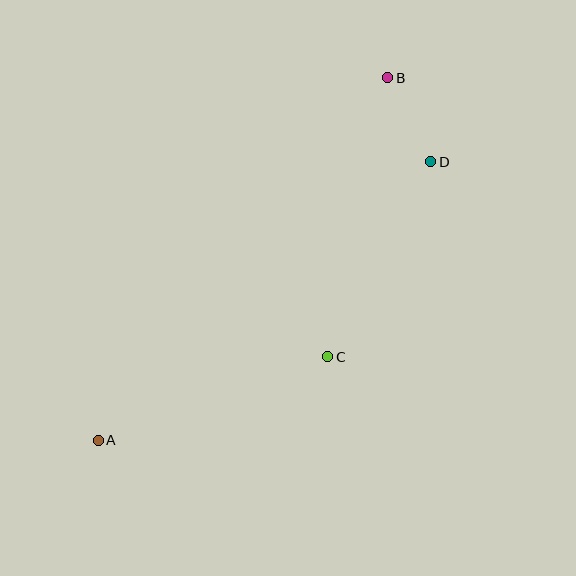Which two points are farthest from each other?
Points A and B are farthest from each other.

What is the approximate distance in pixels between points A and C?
The distance between A and C is approximately 244 pixels.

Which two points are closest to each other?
Points B and D are closest to each other.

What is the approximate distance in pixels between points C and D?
The distance between C and D is approximately 220 pixels.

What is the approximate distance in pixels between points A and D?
The distance between A and D is approximately 433 pixels.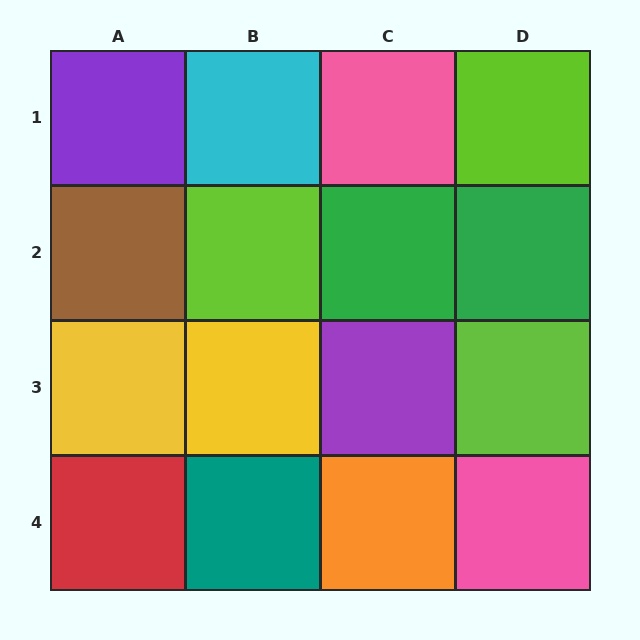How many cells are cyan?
1 cell is cyan.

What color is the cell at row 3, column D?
Lime.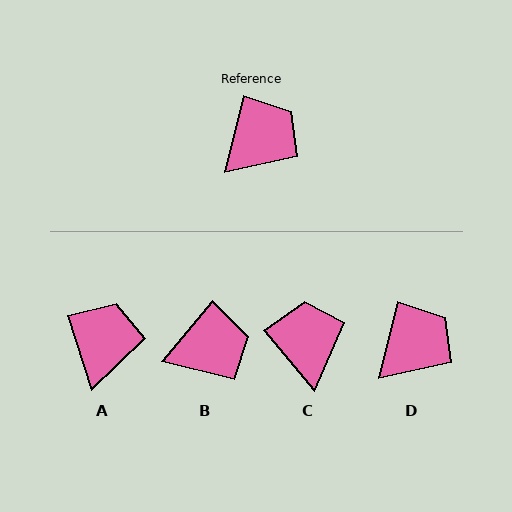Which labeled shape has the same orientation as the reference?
D.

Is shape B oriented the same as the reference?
No, it is off by about 26 degrees.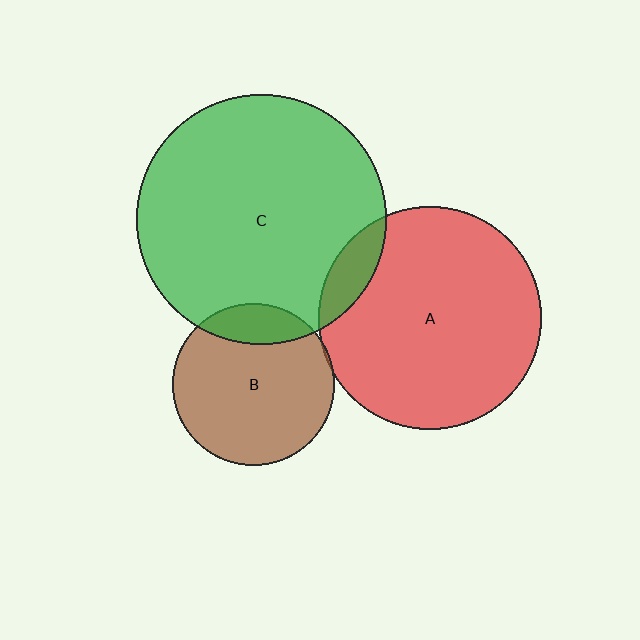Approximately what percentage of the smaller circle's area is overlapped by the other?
Approximately 10%.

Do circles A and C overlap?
Yes.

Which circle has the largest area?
Circle C (green).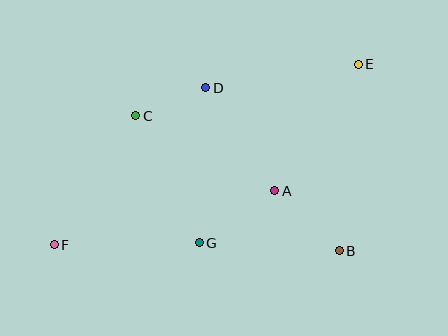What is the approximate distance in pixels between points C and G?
The distance between C and G is approximately 142 pixels.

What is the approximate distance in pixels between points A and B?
The distance between A and B is approximately 88 pixels.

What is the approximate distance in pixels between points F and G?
The distance between F and G is approximately 145 pixels.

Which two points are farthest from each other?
Points E and F are farthest from each other.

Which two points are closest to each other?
Points C and D are closest to each other.